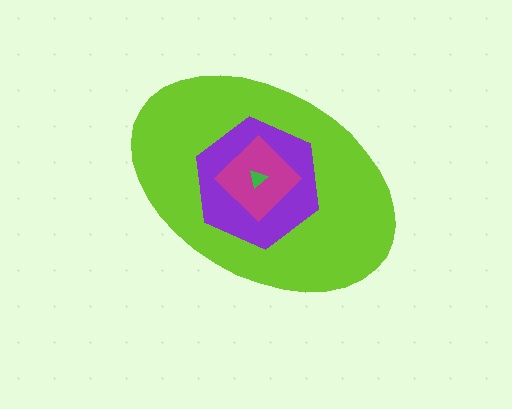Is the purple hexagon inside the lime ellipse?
Yes.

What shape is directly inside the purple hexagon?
The magenta diamond.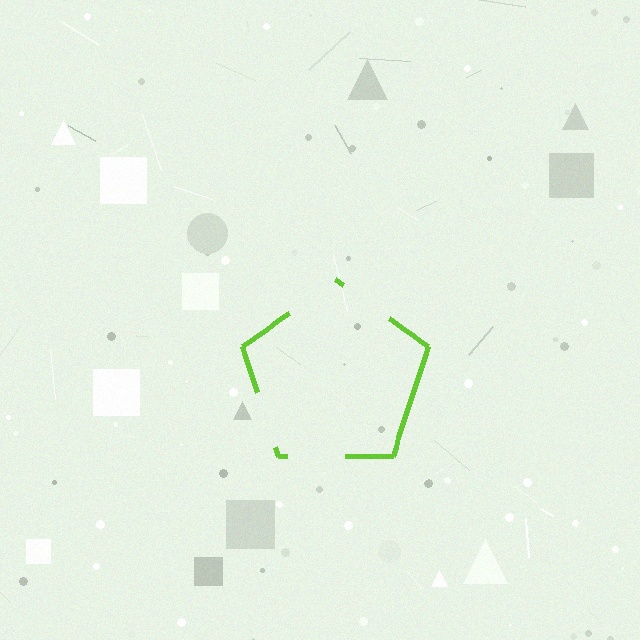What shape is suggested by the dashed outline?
The dashed outline suggests a pentagon.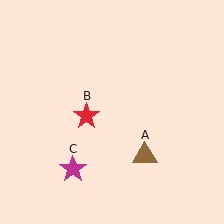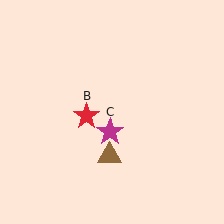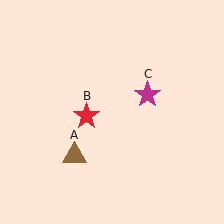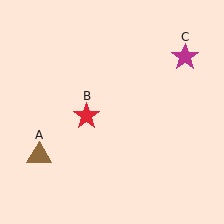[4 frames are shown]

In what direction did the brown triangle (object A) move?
The brown triangle (object A) moved left.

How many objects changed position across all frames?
2 objects changed position: brown triangle (object A), magenta star (object C).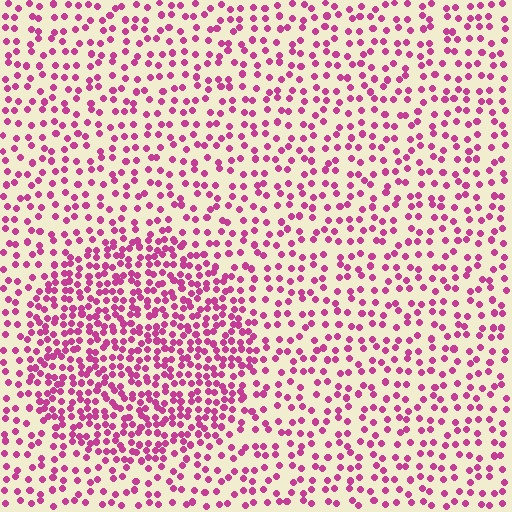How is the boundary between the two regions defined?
The boundary is defined by a change in element density (approximately 2.0x ratio). All elements are the same color, size, and shape.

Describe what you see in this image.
The image contains small magenta elements arranged at two different densities. A circle-shaped region is visible where the elements are more densely packed than the surrounding area.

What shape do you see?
I see a circle.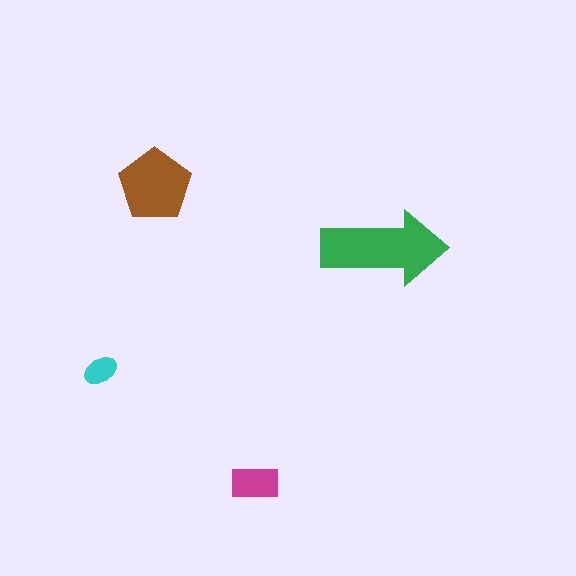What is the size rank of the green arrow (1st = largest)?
1st.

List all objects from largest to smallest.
The green arrow, the brown pentagon, the magenta rectangle, the cyan ellipse.